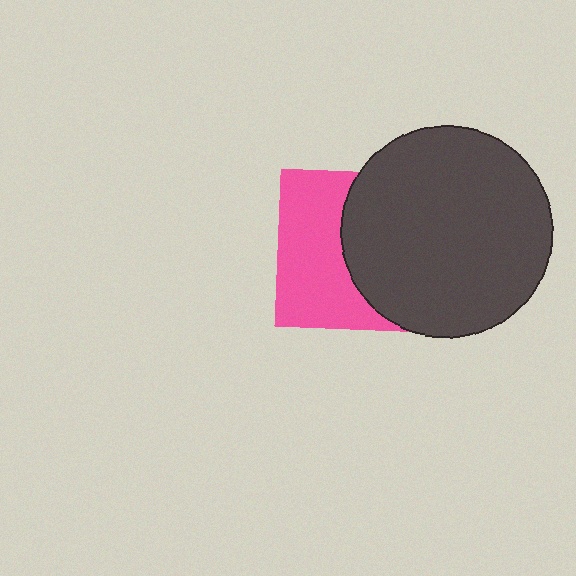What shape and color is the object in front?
The object in front is a dark gray circle.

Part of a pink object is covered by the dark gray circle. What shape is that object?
It is a square.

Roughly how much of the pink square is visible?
About half of it is visible (roughly 49%).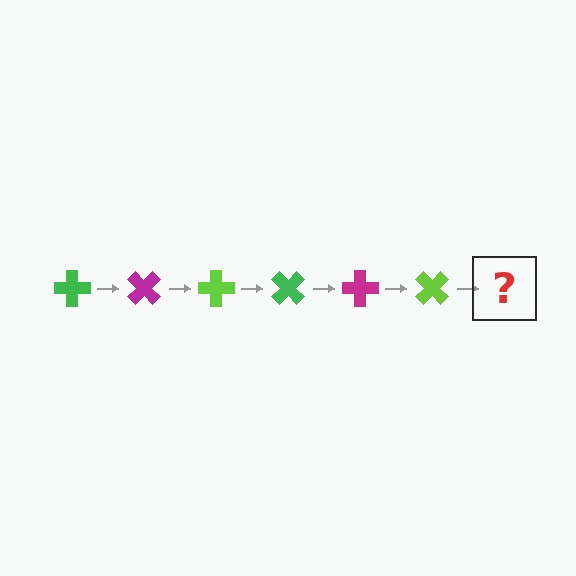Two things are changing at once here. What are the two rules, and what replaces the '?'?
The two rules are that it rotates 45 degrees each step and the color cycles through green, magenta, and lime. The '?' should be a green cross, rotated 270 degrees from the start.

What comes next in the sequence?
The next element should be a green cross, rotated 270 degrees from the start.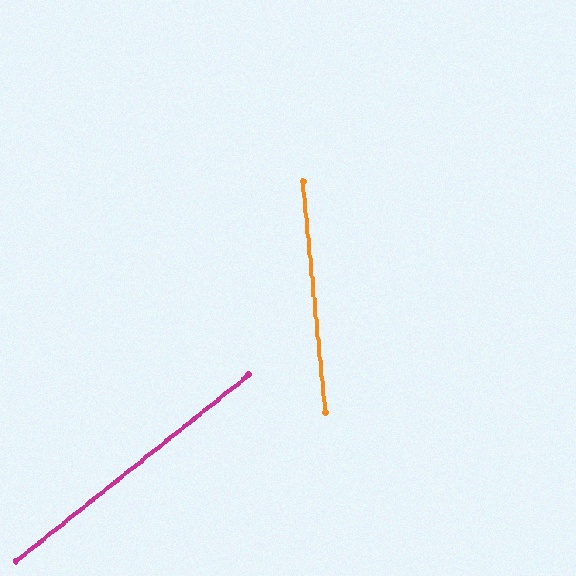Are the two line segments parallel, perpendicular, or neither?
Neither parallel nor perpendicular — they differ by about 57°.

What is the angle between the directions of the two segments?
Approximately 57 degrees.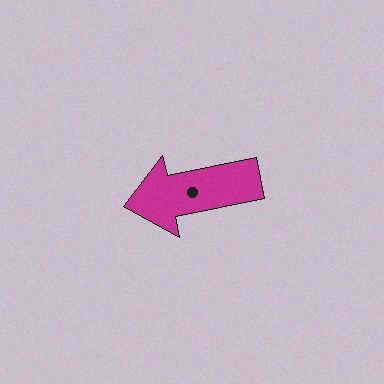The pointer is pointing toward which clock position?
Roughly 9 o'clock.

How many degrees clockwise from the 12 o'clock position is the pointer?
Approximately 258 degrees.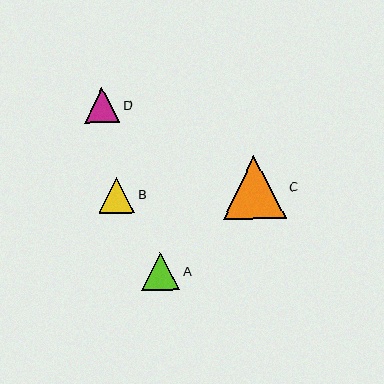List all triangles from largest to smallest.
From largest to smallest: C, A, B, D.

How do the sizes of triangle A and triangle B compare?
Triangle A and triangle B are approximately the same size.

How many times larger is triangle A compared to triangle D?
Triangle A is approximately 1.1 times the size of triangle D.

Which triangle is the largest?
Triangle C is the largest with a size of approximately 63 pixels.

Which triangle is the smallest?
Triangle D is the smallest with a size of approximately 35 pixels.